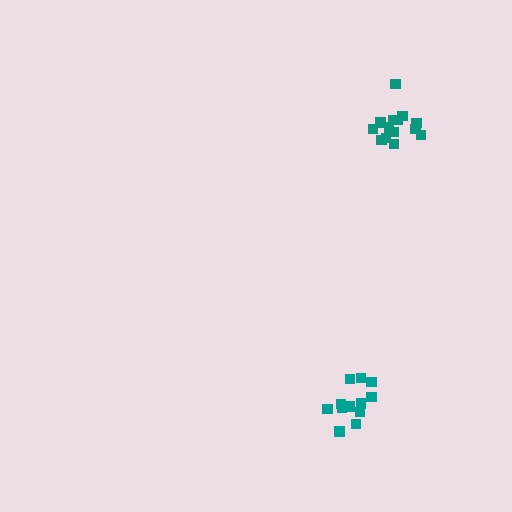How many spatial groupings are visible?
There are 2 spatial groupings.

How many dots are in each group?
Group 1: 12 dots, Group 2: 15 dots (27 total).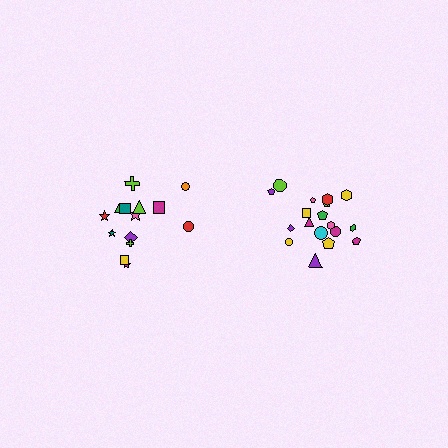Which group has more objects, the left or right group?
The right group.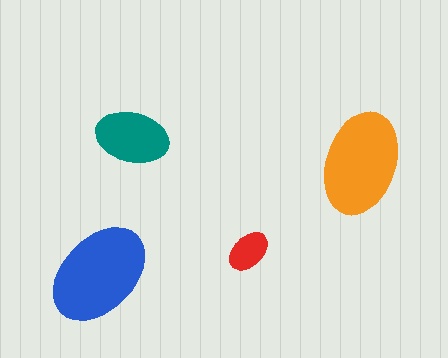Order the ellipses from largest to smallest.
the blue one, the orange one, the teal one, the red one.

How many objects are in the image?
There are 4 objects in the image.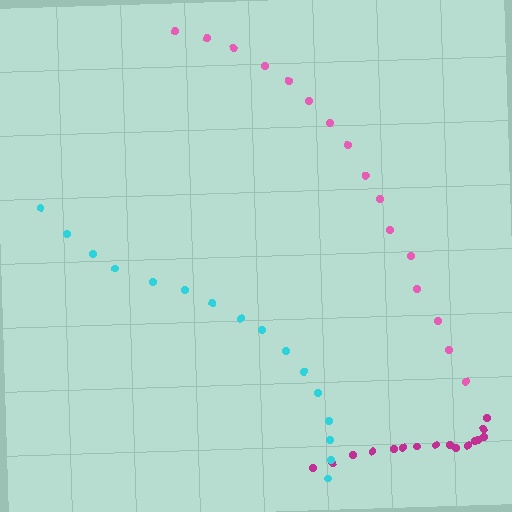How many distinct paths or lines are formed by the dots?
There are 3 distinct paths.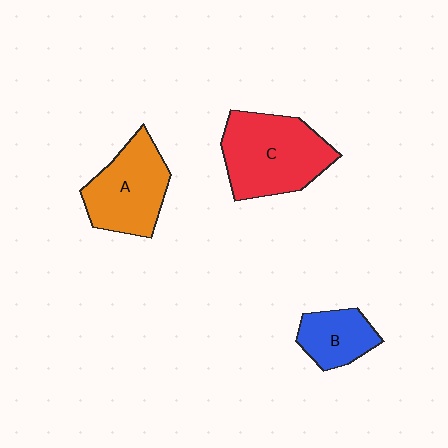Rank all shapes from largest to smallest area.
From largest to smallest: C (red), A (orange), B (blue).